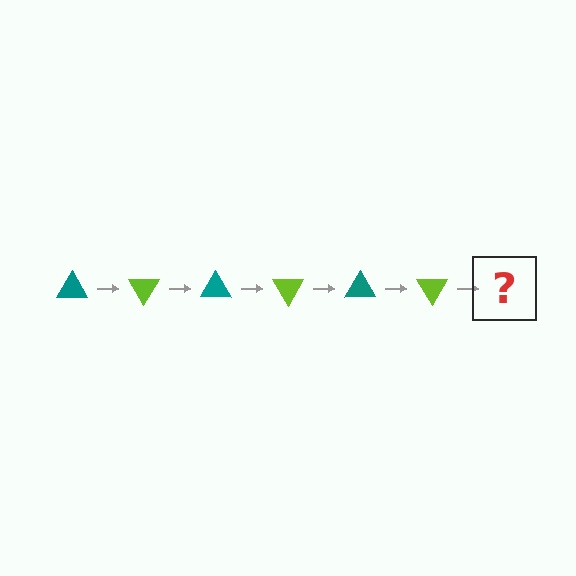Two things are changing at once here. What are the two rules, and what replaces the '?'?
The two rules are that it rotates 60 degrees each step and the color cycles through teal and lime. The '?' should be a teal triangle, rotated 360 degrees from the start.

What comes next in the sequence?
The next element should be a teal triangle, rotated 360 degrees from the start.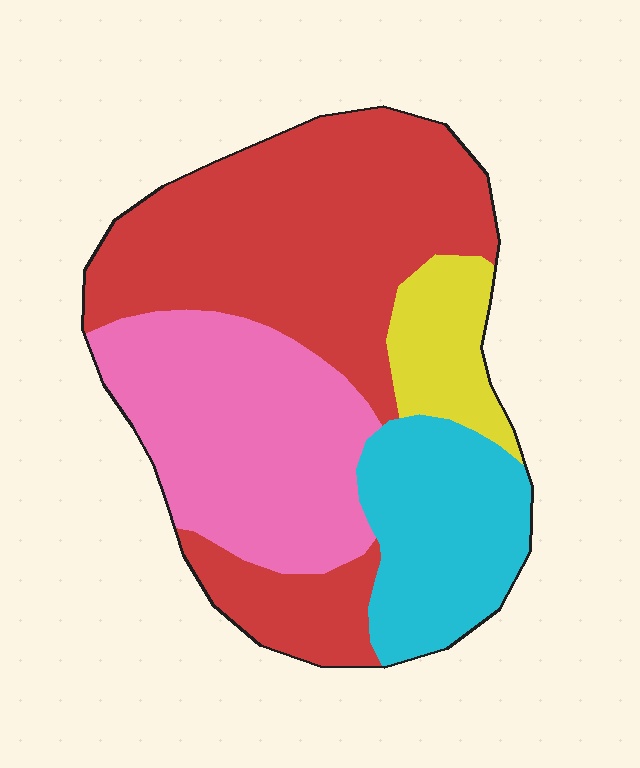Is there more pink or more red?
Red.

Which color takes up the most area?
Red, at roughly 45%.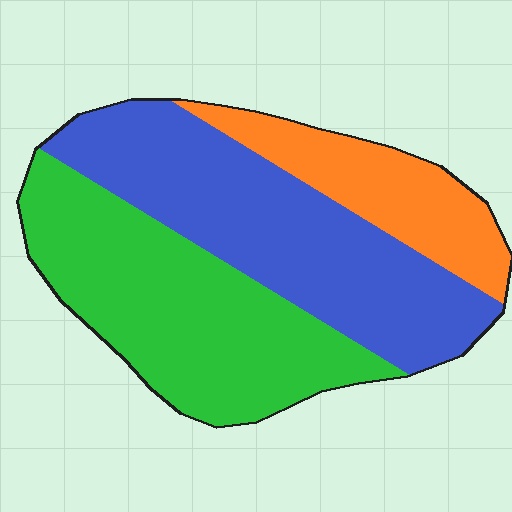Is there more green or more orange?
Green.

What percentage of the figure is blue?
Blue covers 41% of the figure.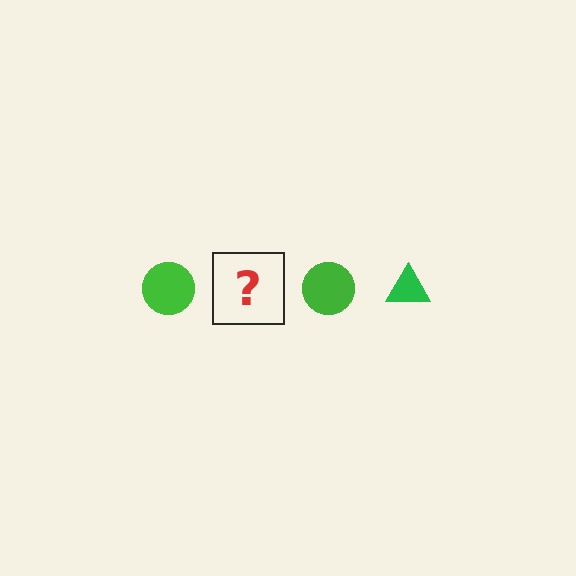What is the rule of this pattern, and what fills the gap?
The rule is that the pattern cycles through circle, triangle shapes in green. The gap should be filled with a green triangle.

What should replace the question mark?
The question mark should be replaced with a green triangle.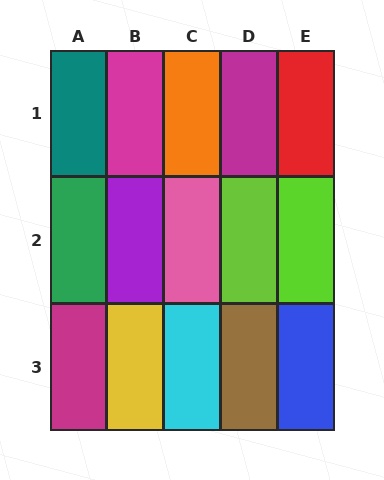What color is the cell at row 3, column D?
Brown.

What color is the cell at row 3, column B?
Yellow.